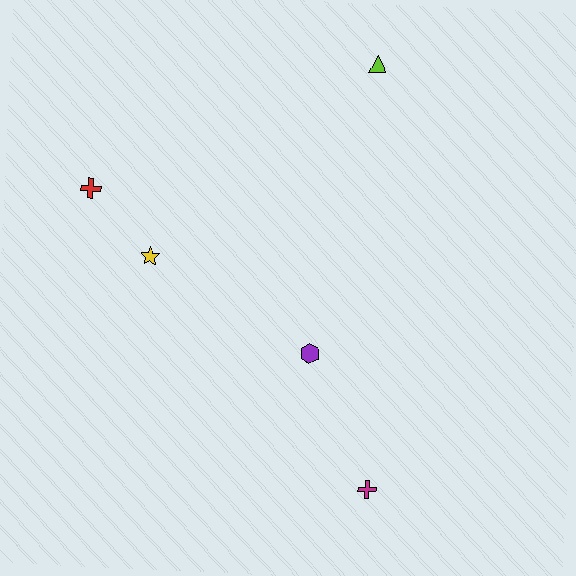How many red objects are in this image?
There is 1 red object.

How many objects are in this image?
There are 5 objects.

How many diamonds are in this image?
There are no diamonds.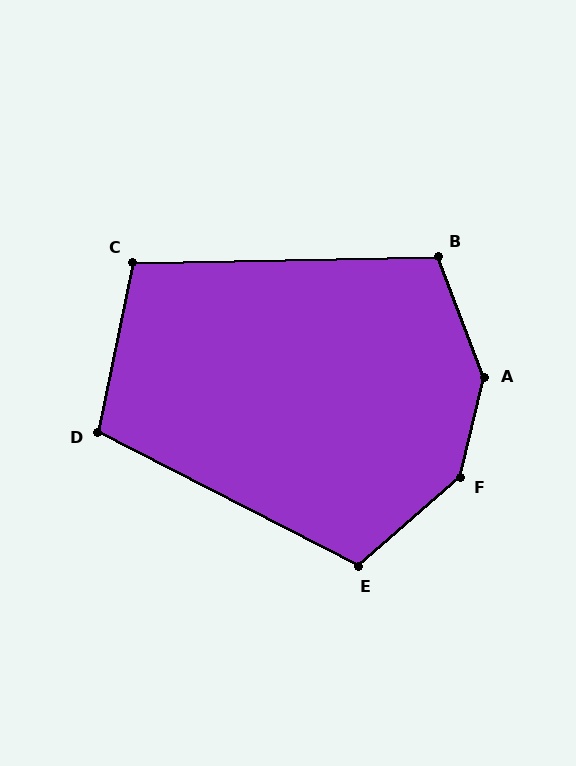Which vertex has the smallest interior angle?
C, at approximately 103 degrees.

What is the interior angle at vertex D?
Approximately 106 degrees (obtuse).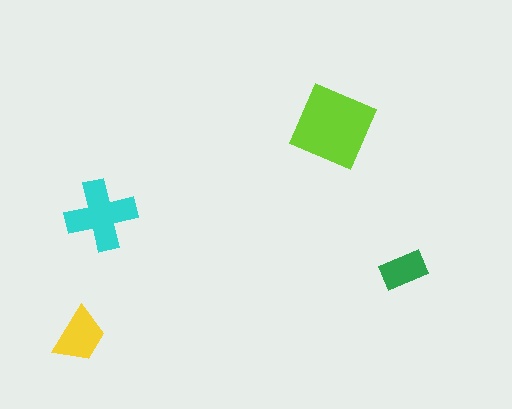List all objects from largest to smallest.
The lime diamond, the cyan cross, the yellow trapezoid, the green rectangle.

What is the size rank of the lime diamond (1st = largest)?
1st.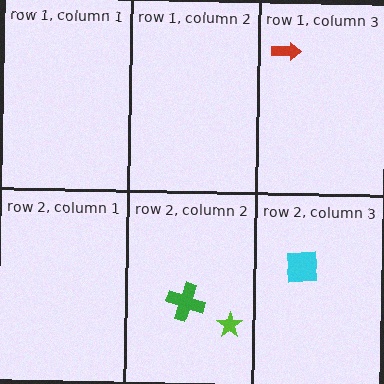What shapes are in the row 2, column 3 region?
The cyan square.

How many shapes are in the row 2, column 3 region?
1.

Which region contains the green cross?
The row 2, column 2 region.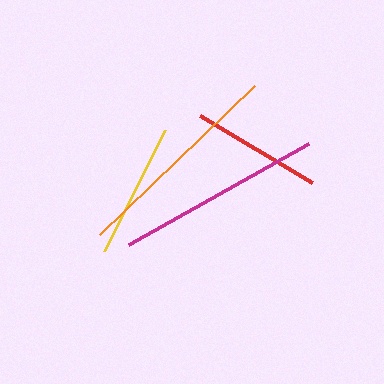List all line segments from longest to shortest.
From longest to shortest: orange, magenta, yellow, red.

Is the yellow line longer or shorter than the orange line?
The orange line is longer than the yellow line.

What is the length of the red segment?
The red segment is approximately 130 pixels long.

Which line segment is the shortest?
The red line is the shortest at approximately 130 pixels.